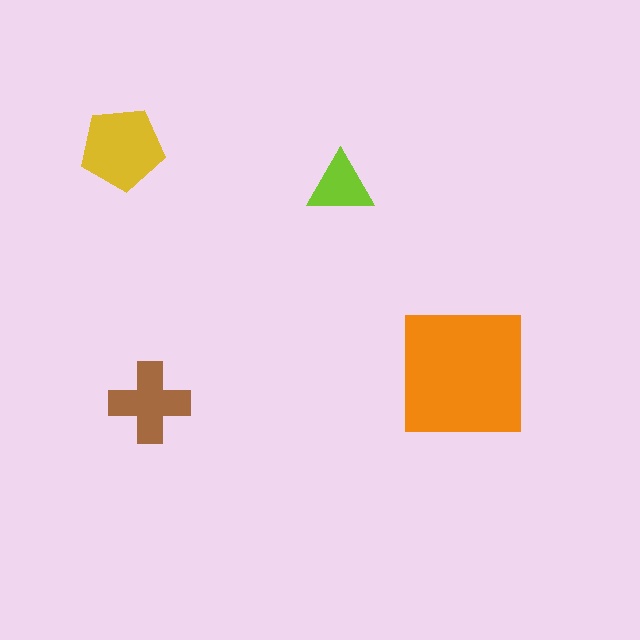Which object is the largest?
The orange square.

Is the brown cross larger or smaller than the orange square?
Smaller.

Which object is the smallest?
The lime triangle.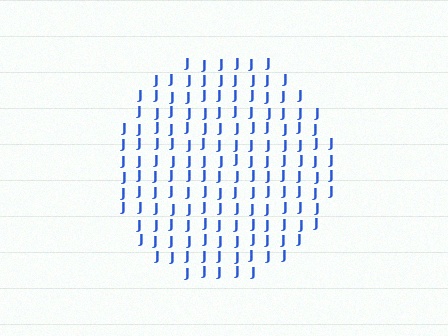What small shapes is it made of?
It is made of small letter J's.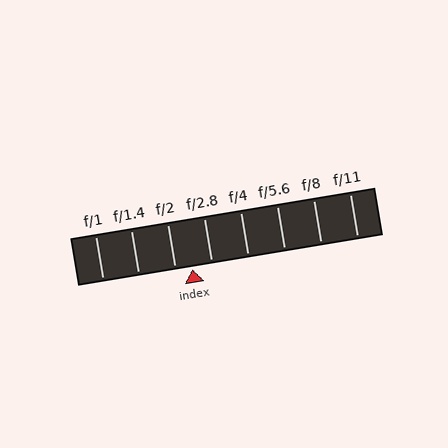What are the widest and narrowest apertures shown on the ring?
The widest aperture shown is f/1 and the narrowest is f/11.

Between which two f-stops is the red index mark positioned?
The index mark is between f/2 and f/2.8.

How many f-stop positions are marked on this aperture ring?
There are 8 f-stop positions marked.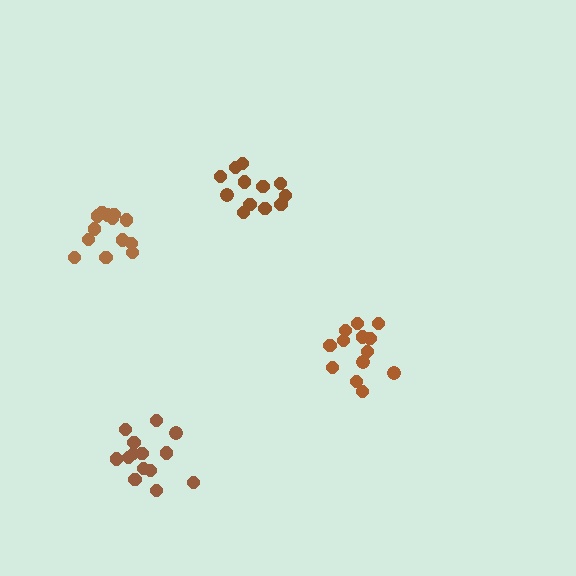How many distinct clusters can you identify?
There are 4 distinct clusters.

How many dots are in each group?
Group 1: 12 dots, Group 2: 13 dots, Group 3: 13 dots, Group 4: 14 dots (52 total).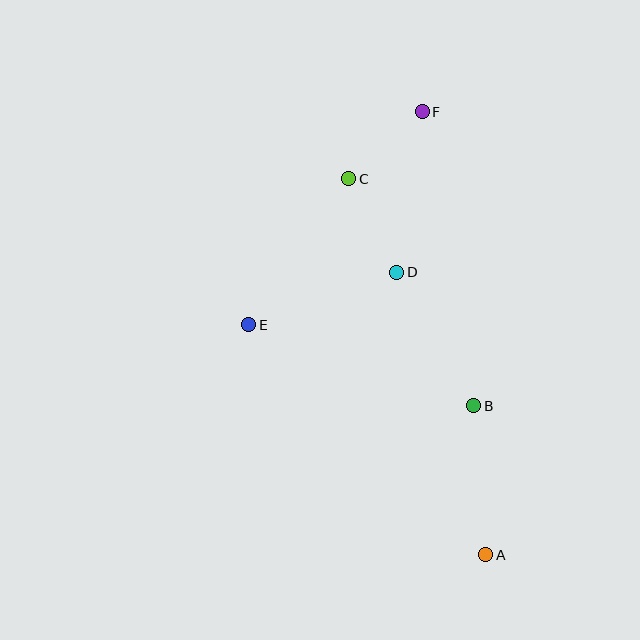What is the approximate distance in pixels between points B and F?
The distance between B and F is approximately 299 pixels.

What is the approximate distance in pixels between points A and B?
The distance between A and B is approximately 149 pixels.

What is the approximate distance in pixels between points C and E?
The distance between C and E is approximately 177 pixels.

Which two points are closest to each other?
Points C and F are closest to each other.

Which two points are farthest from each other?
Points A and F are farthest from each other.